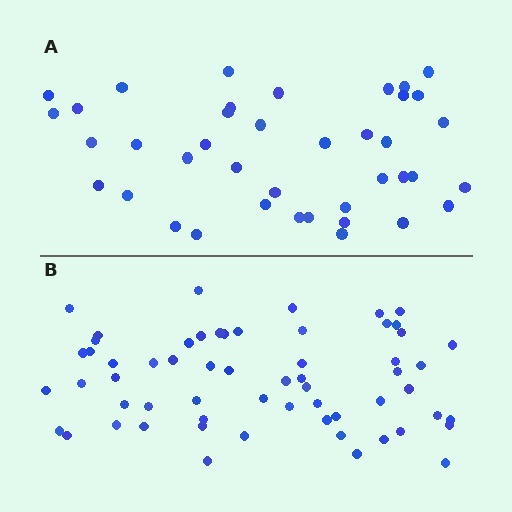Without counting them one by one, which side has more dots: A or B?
Region B (the bottom region) has more dots.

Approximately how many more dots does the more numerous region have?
Region B has approximately 20 more dots than region A.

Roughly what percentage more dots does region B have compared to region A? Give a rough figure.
About 50% more.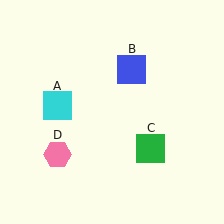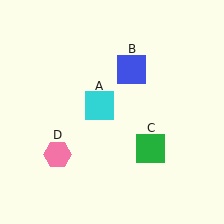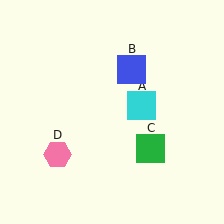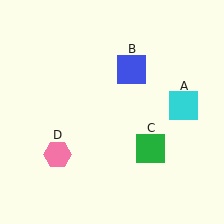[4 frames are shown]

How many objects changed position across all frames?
1 object changed position: cyan square (object A).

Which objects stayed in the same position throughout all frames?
Blue square (object B) and green square (object C) and pink hexagon (object D) remained stationary.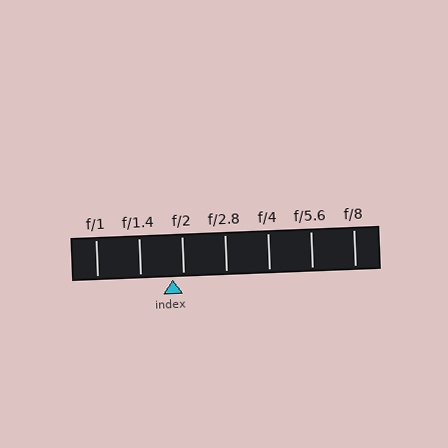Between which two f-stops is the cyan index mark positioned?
The index mark is between f/1.4 and f/2.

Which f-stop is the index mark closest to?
The index mark is closest to f/2.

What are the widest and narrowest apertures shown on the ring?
The widest aperture shown is f/1 and the narrowest is f/8.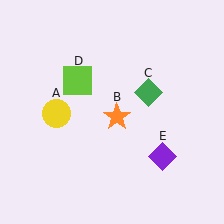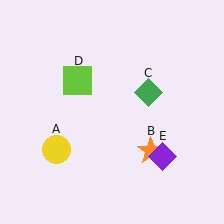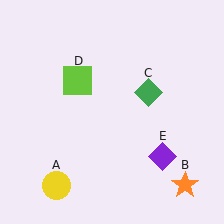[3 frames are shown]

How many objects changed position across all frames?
2 objects changed position: yellow circle (object A), orange star (object B).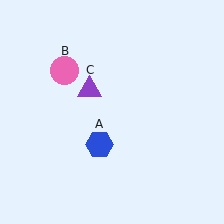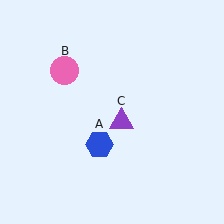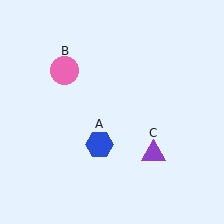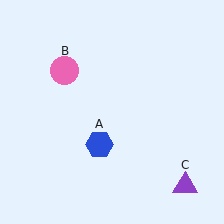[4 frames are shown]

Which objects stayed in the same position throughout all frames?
Blue hexagon (object A) and pink circle (object B) remained stationary.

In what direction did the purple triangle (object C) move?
The purple triangle (object C) moved down and to the right.